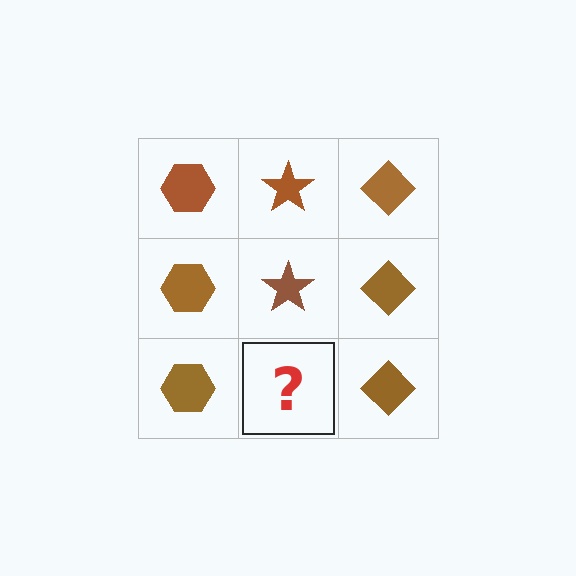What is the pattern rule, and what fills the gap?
The rule is that each column has a consistent shape. The gap should be filled with a brown star.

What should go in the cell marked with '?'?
The missing cell should contain a brown star.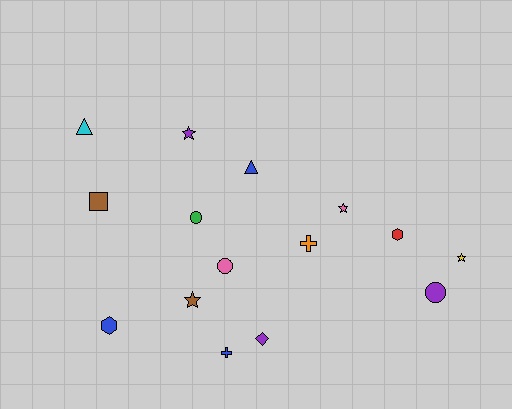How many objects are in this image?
There are 15 objects.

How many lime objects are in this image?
There are no lime objects.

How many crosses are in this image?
There are 2 crosses.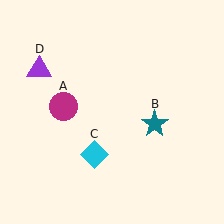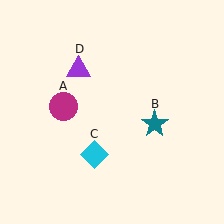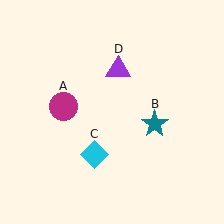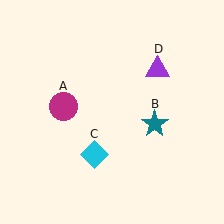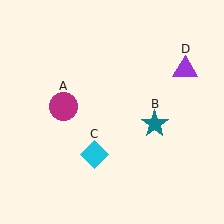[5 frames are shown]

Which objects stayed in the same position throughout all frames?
Magenta circle (object A) and teal star (object B) and cyan diamond (object C) remained stationary.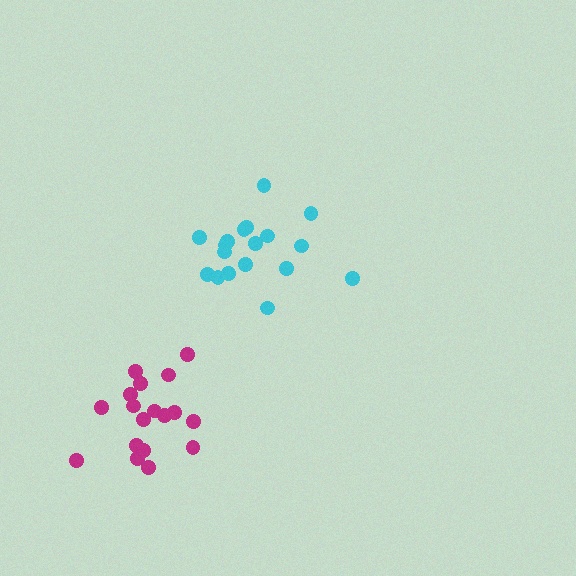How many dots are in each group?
Group 1: 18 dots, Group 2: 18 dots (36 total).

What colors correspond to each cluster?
The clusters are colored: cyan, magenta.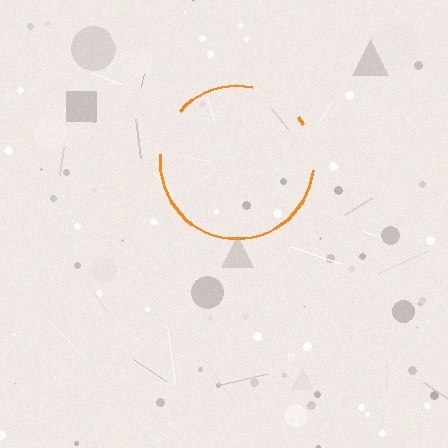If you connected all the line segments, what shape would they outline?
They would outline a circle.